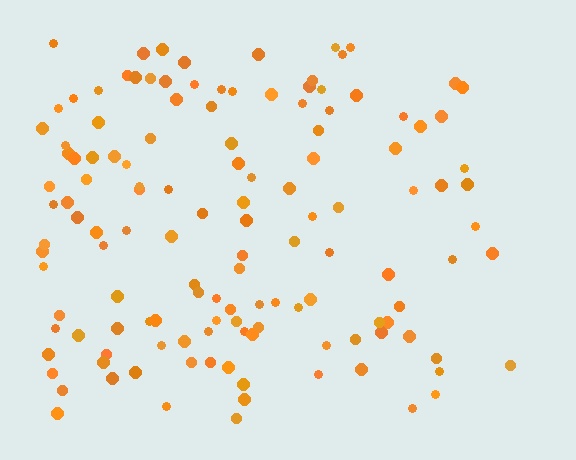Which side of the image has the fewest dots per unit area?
The right.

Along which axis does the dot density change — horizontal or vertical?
Horizontal.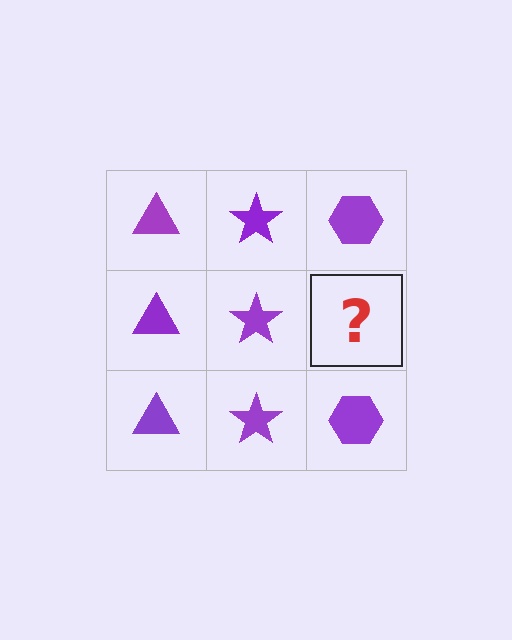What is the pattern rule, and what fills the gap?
The rule is that each column has a consistent shape. The gap should be filled with a purple hexagon.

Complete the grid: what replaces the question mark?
The question mark should be replaced with a purple hexagon.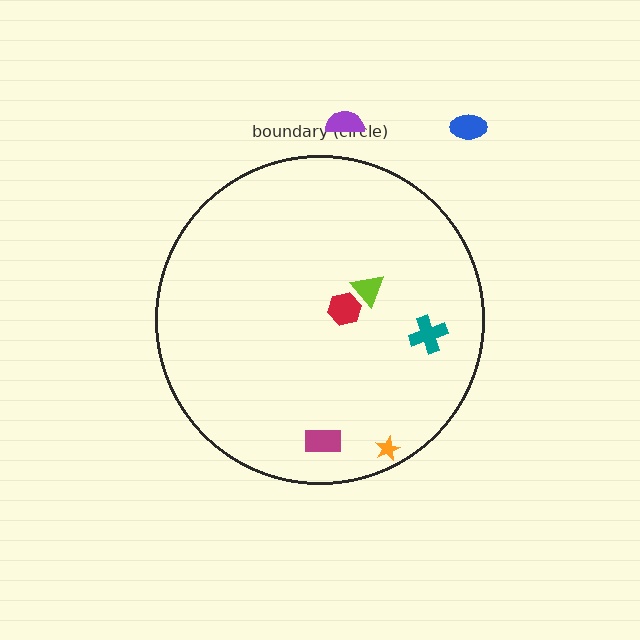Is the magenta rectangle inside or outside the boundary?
Inside.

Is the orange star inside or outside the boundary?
Inside.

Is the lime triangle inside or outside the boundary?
Inside.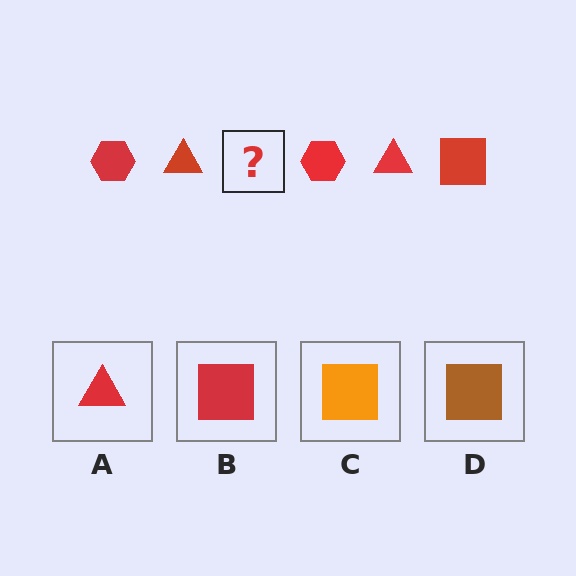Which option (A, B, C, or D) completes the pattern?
B.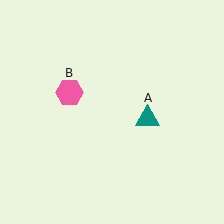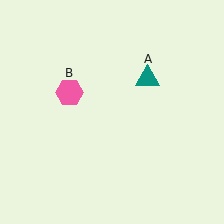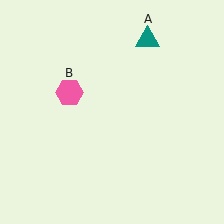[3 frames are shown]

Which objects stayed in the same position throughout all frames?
Pink hexagon (object B) remained stationary.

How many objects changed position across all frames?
1 object changed position: teal triangle (object A).